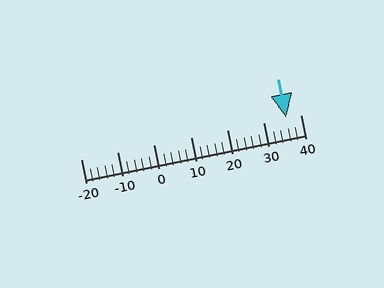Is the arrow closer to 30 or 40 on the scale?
The arrow is closer to 40.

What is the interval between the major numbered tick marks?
The major tick marks are spaced 10 units apart.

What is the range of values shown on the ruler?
The ruler shows values from -20 to 40.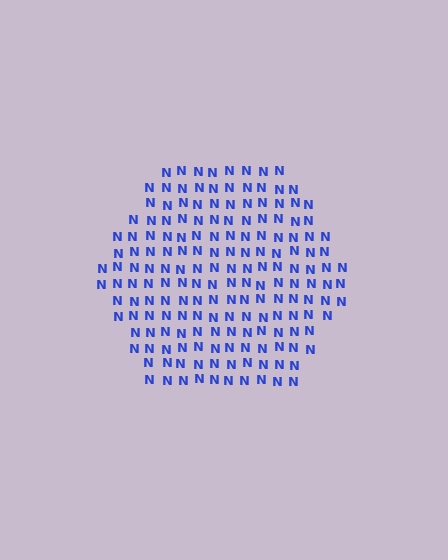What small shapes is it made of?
It is made of small letter N's.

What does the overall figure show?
The overall figure shows a hexagon.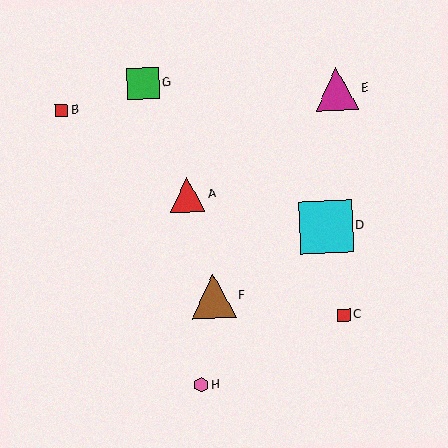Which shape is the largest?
The cyan square (labeled D) is the largest.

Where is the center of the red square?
The center of the red square is at (61, 110).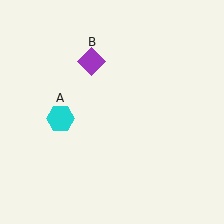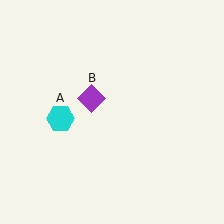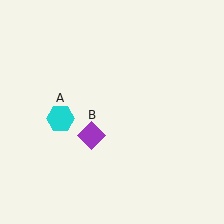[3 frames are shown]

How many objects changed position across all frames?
1 object changed position: purple diamond (object B).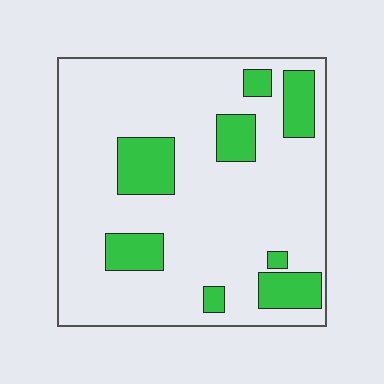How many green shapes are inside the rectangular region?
8.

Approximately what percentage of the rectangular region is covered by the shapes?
Approximately 20%.